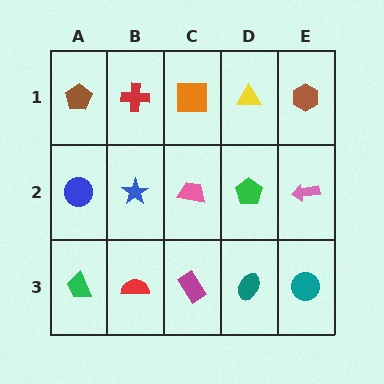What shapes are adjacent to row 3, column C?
A pink trapezoid (row 2, column C), a red semicircle (row 3, column B), a teal ellipse (row 3, column D).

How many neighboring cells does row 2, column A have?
3.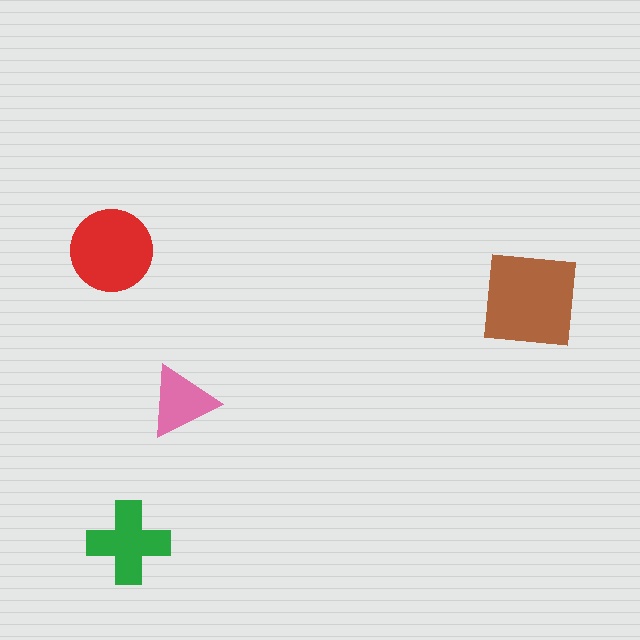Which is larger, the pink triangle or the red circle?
The red circle.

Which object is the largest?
The brown square.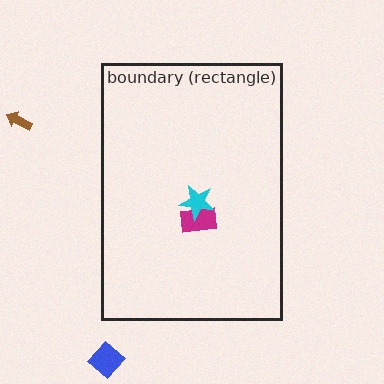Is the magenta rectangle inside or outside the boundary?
Inside.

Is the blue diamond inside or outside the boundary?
Outside.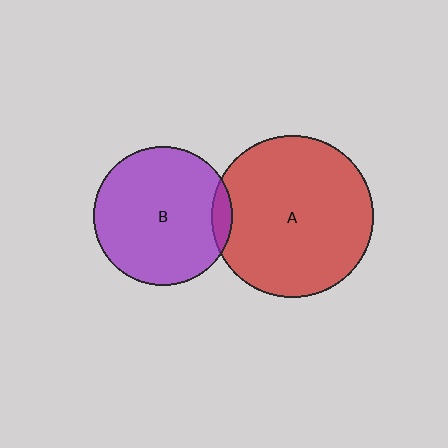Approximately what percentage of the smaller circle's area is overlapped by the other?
Approximately 5%.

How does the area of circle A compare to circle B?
Approximately 1.4 times.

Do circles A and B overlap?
Yes.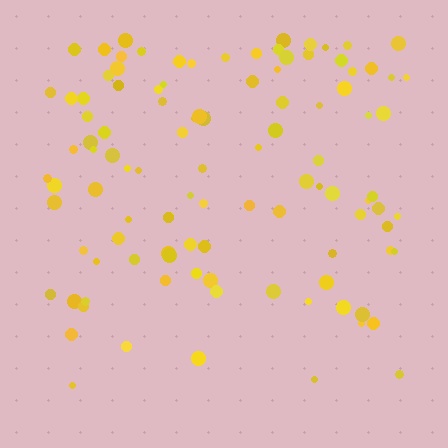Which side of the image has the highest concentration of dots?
The top.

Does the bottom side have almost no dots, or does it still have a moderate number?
Still a moderate number, just noticeably fewer than the top.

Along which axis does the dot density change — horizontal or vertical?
Vertical.